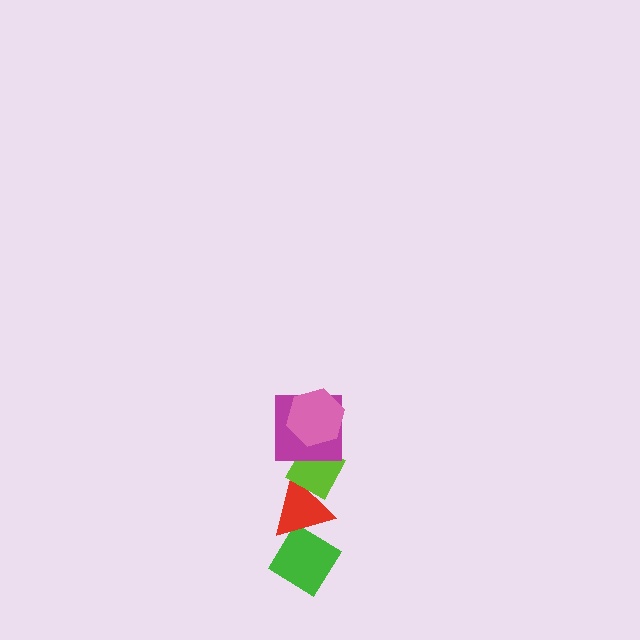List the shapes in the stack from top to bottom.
From top to bottom: the pink hexagon, the magenta square, the lime diamond, the red triangle, the green diamond.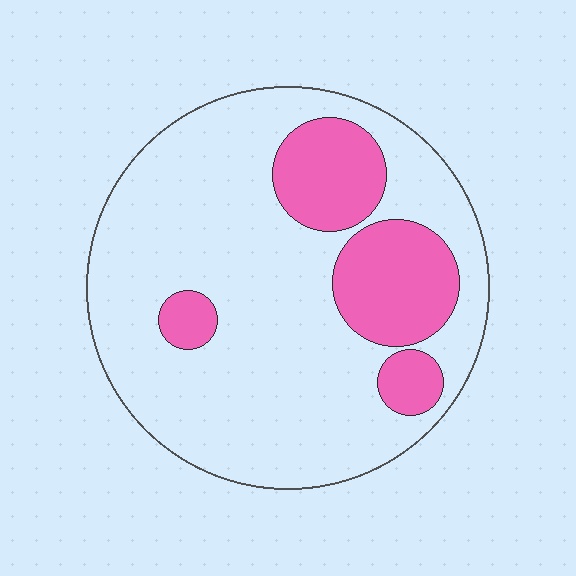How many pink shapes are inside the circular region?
4.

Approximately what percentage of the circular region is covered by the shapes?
Approximately 25%.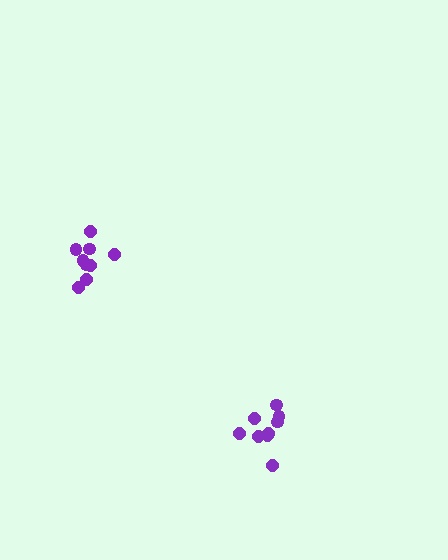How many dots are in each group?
Group 1: 9 dots, Group 2: 9 dots (18 total).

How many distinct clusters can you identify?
There are 2 distinct clusters.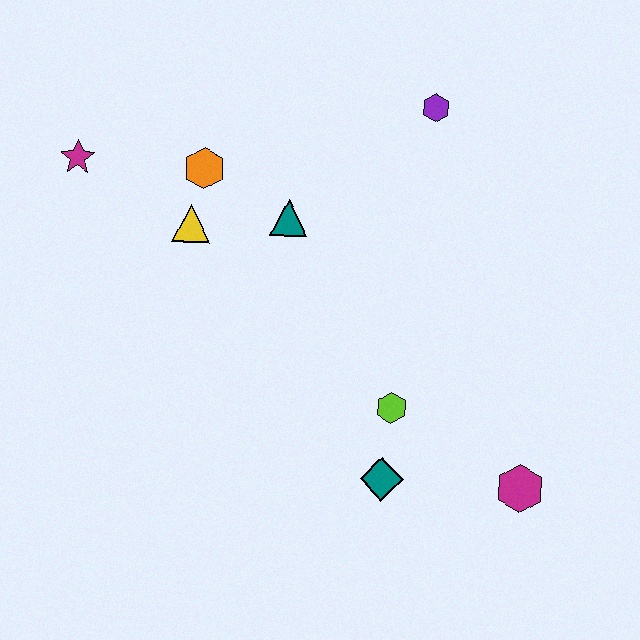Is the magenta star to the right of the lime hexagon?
No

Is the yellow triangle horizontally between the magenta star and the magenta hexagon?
Yes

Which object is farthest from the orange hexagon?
The magenta hexagon is farthest from the orange hexagon.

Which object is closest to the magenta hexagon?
The teal diamond is closest to the magenta hexagon.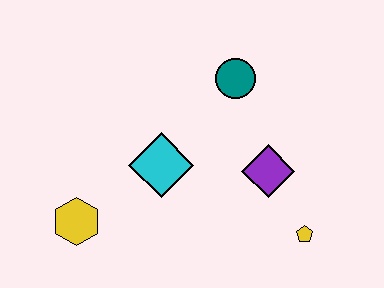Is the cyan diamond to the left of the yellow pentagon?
Yes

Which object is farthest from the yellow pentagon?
The yellow hexagon is farthest from the yellow pentagon.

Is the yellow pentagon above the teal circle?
No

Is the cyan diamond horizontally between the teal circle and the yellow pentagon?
No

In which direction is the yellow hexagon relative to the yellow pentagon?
The yellow hexagon is to the left of the yellow pentagon.